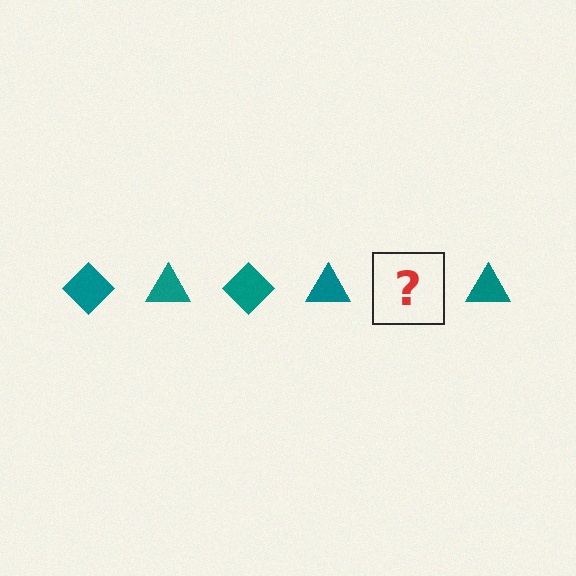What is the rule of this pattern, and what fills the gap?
The rule is that the pattern cycles through diamond, triangle shapes in teal. The gap should be filled with a teal diamond.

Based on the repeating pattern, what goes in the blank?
The blank should be a teal diamond.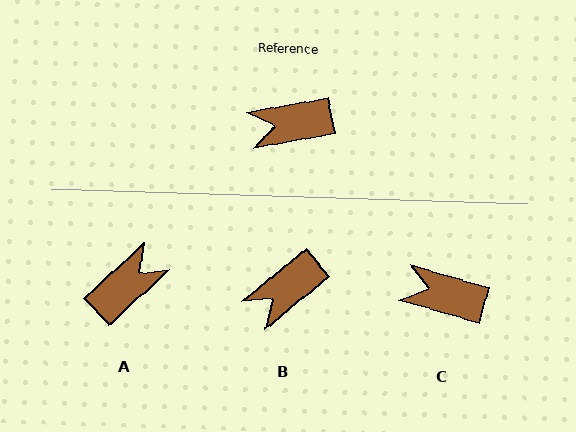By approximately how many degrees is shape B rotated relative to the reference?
Approximately 29 degrees counter-clockwise.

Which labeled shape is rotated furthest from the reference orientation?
A, about 147 degrees away.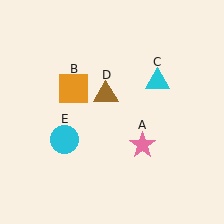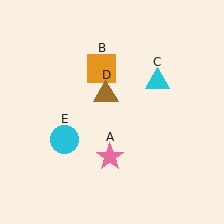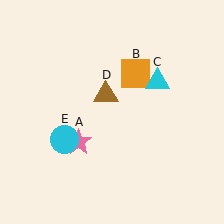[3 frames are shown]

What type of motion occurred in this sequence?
The pink star (object A), orange square (object B) rotated clockwise around the center of the scene.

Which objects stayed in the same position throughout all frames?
Cyan triangle (object C) and brown triangle (object D) and cyan circle (object E) remained stationary.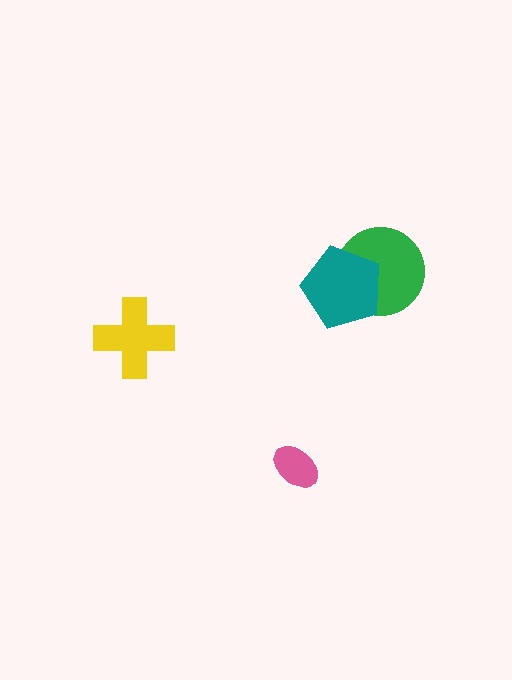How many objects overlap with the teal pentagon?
1 object overlaps with the teal pentagon.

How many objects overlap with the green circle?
1 object overlaps with the green circle.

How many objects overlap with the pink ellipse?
0 objects overlap with the pink ellipse.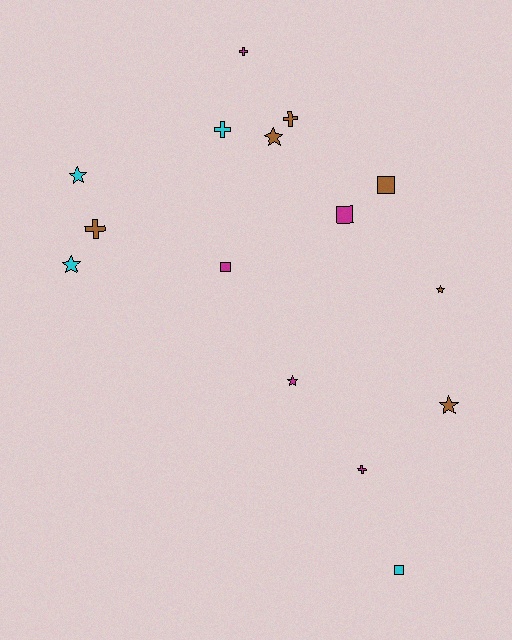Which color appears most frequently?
Brown, with 6 objects.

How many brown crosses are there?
There are 2 brown crosses.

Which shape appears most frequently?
Star, with 6 objects.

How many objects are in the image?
There are 15 objects.